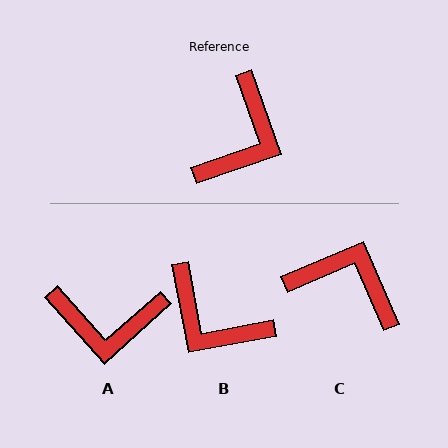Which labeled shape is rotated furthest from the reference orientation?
B, about 98 degrees away.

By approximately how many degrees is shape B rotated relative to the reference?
Approximately 98 degrees clockwise.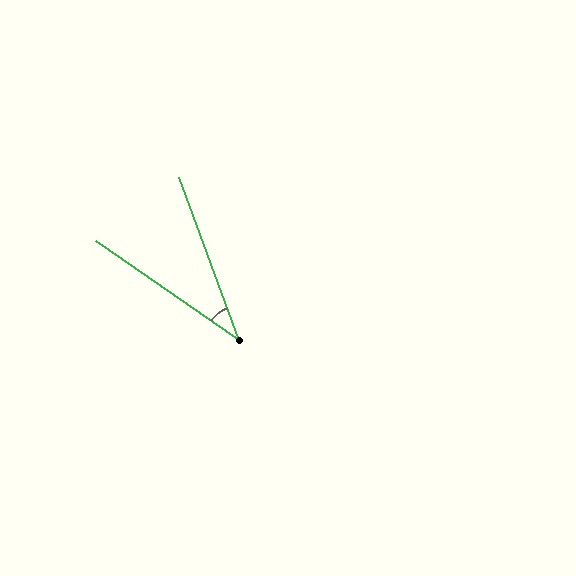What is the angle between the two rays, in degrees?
Approximately 35 degrees.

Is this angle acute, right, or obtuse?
It is acute.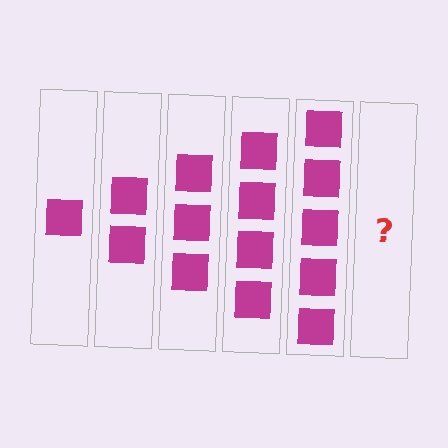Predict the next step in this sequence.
The next step is 6 squares.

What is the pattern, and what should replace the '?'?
The pattern is that each step adds one more square. The '?' should be 6 squares.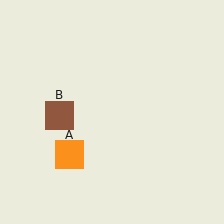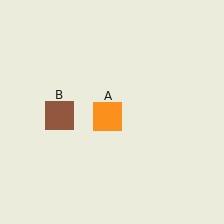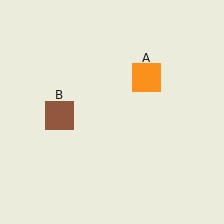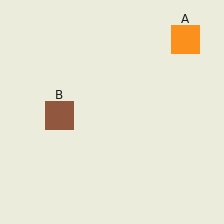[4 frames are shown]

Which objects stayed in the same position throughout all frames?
Brown square (object B) remained stationary.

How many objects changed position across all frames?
1 object changed position: orange square (object A).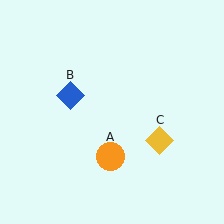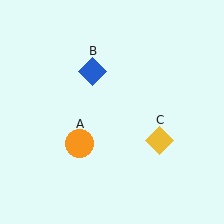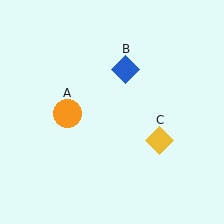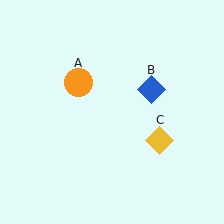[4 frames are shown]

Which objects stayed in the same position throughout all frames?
Yellow diamond (object C) remained stationary.